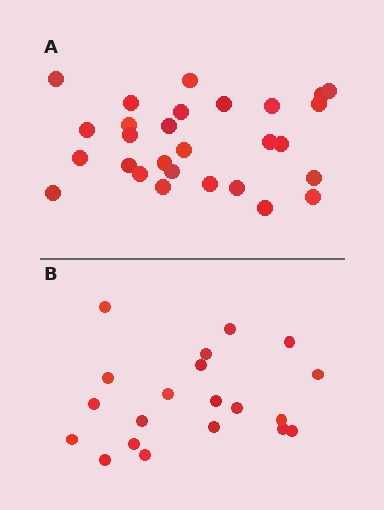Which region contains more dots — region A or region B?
Region A (the top region) has more dots.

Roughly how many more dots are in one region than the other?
Region A has roughly 8 or so more dots than region B.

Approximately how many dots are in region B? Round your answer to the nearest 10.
About 20 dots.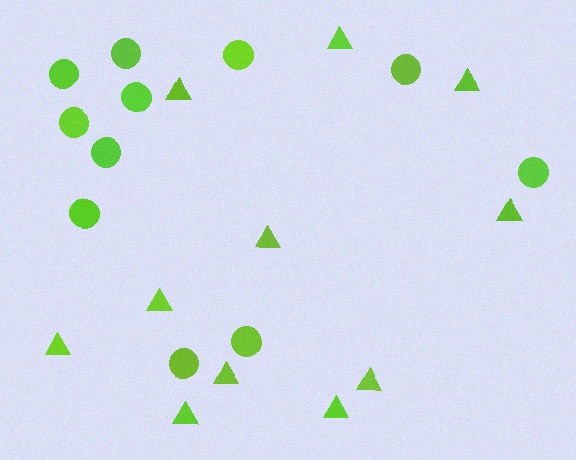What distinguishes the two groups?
There are 2 groups: one group of triangles (11) and one group of circles (11).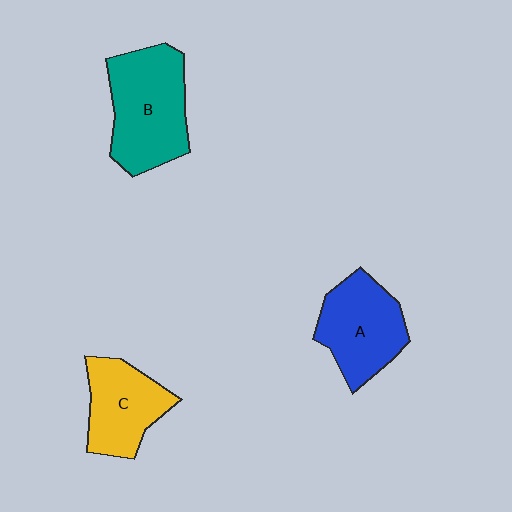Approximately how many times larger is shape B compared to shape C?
Approximately 1.4 times.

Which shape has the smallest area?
Shape C (yellow).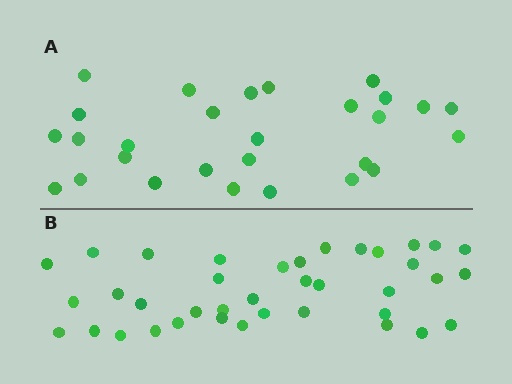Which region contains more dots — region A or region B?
Region B (the bottom region) has more dots.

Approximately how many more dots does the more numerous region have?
Region B has roughly 10 or so more dots than region A.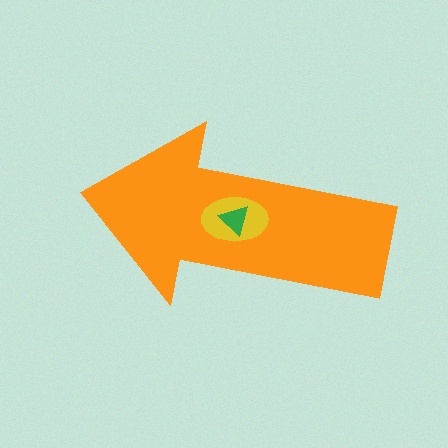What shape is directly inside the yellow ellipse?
The green triangle.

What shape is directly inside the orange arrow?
The yellow ellipse.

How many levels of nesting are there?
3.